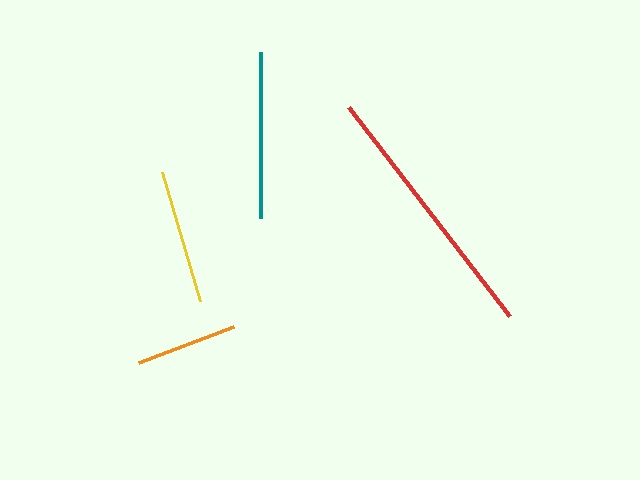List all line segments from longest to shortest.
From longest to shortest: red, teal, yellow, orange.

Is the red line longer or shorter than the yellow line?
The red line is longer than the yellow line.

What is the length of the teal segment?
The teal segment is approximately 166 pixels long.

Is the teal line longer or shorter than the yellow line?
The teal line is longer than the yellow line.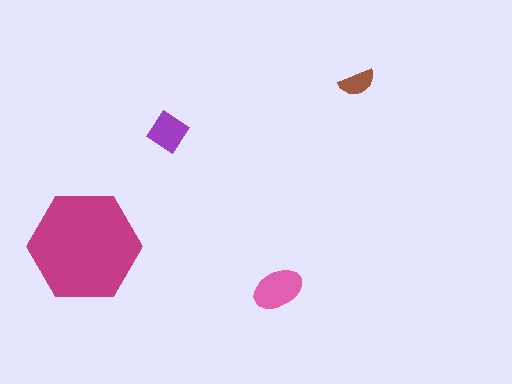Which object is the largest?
The magenta hexagon.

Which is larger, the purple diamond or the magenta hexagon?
The magenta hexagon.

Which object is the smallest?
The brown semicircle.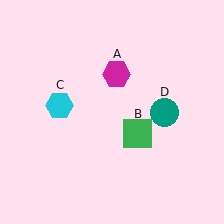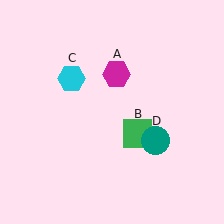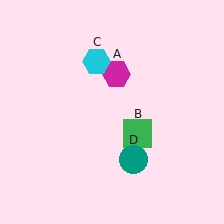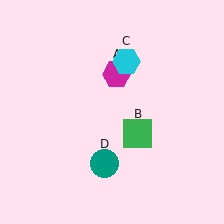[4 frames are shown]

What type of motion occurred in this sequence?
The cyan hexagon (object C), teal circle (object D) rotated clockwise around the center of the scene.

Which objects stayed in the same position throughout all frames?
Magenta hexagon (object A) and green square (object B) remained stationary.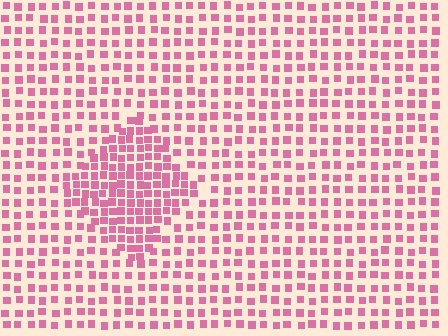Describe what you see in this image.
The image contains small pink elements arranged at two different densities. A diamond-shaped region is visible where the elements are more densely packed than the surrounding area.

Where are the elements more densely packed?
The elements are more densely packed inside the diamond boundary.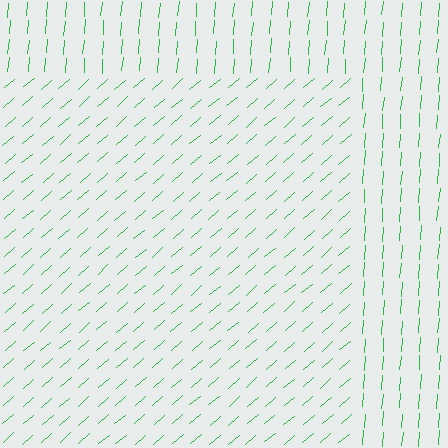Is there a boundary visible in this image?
Yes, there is a texture boundary formed by a change in line orientation.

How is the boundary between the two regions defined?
The boundary is defined purely by a change in line orientation (approximately 45 degrees difference). All lines are the same color and thickness.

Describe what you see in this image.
The image is filled with small green line segments. A rectangle region in the image has lines oriented differently from the surrounding lines, creating a visible texture boundary.